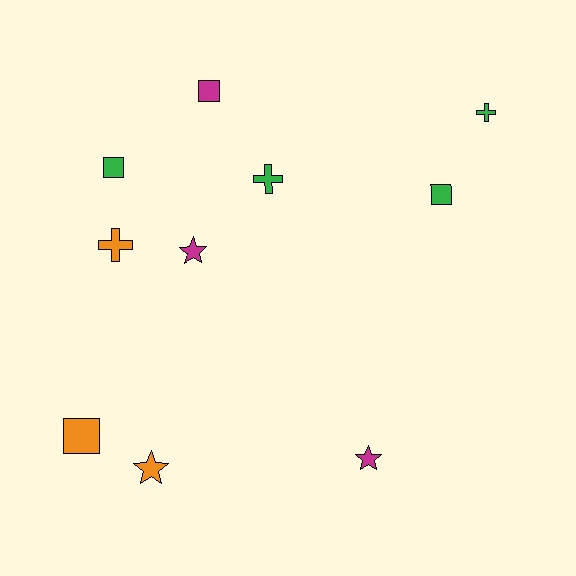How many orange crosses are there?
There is 1 orange cross.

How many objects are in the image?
There are 10 objects.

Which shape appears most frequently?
Square, with 4 objects.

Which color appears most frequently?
Green, with 4 objects.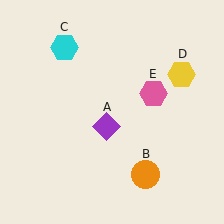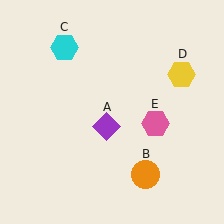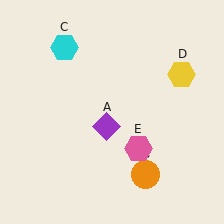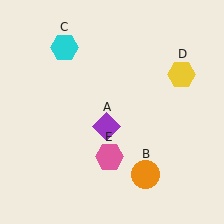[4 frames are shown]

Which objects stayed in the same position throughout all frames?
Purple diamond (object A) and orange circle (object B) and cyan hexagon (object C) and yellow hexagon (object D) remained stationary.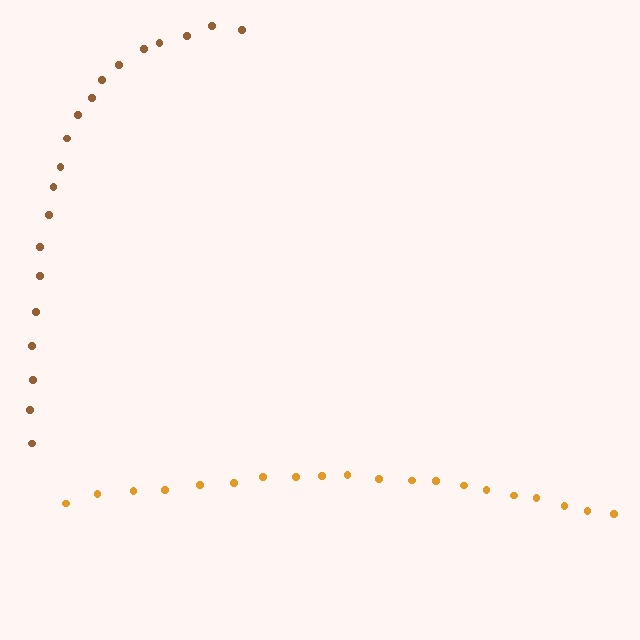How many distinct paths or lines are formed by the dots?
There are 2 distinct paths.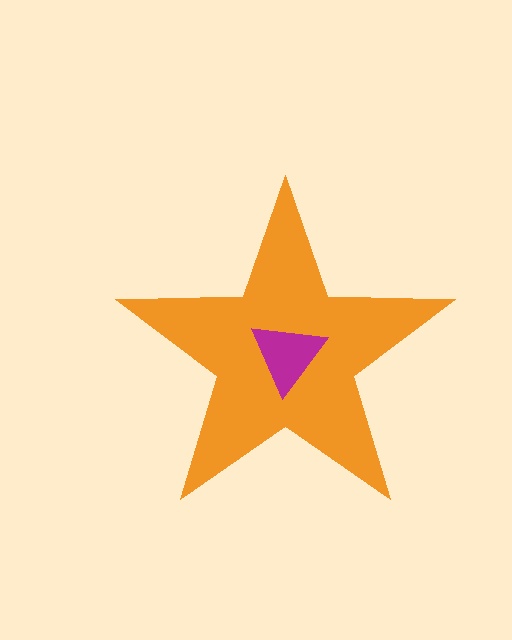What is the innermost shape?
The magenta triangle.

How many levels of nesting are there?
2.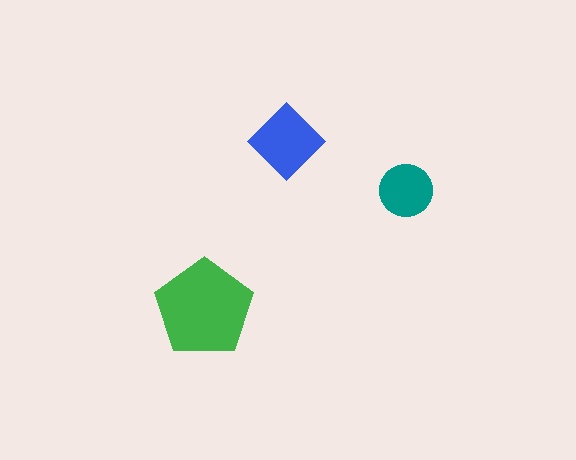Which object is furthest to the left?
The green pentagon is leftmost.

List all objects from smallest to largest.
The teal circle, the blue diamond, the green pentagon.